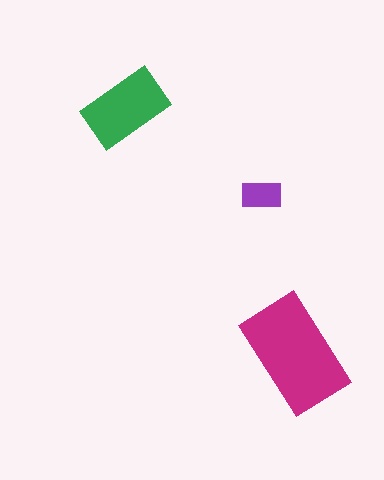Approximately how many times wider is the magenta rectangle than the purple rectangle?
About 3 times wider.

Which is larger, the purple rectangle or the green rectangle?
The green one.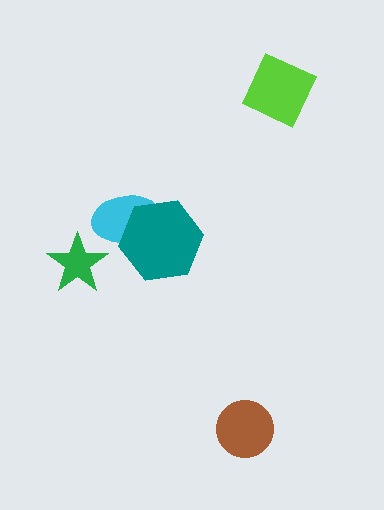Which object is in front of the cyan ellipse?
The teal hexagon is in front of the cyan ellipse.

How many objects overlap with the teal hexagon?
1 object overlaps with the teal hexagon.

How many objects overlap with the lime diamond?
0 objects overlap with the lime diamond.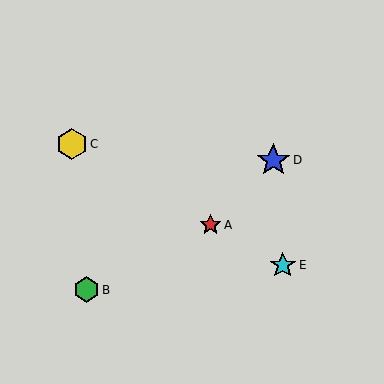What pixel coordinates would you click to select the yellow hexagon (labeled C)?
Click at (72, 144) to select the yellow hexagon C.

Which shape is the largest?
The blue star (labeled D) is the largest.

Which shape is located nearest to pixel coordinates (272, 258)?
The cyan star (labeled E) at (283, 265) is nearest to that location.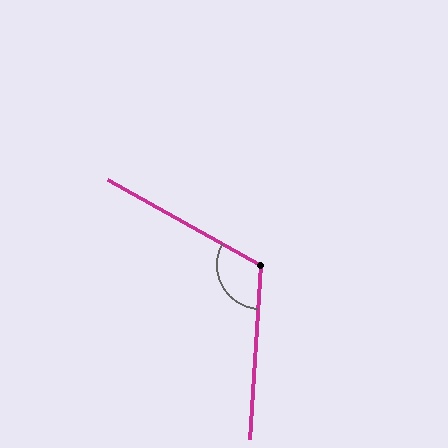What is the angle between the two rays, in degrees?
Approximately 115 degrees.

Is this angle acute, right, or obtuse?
It is obtuse.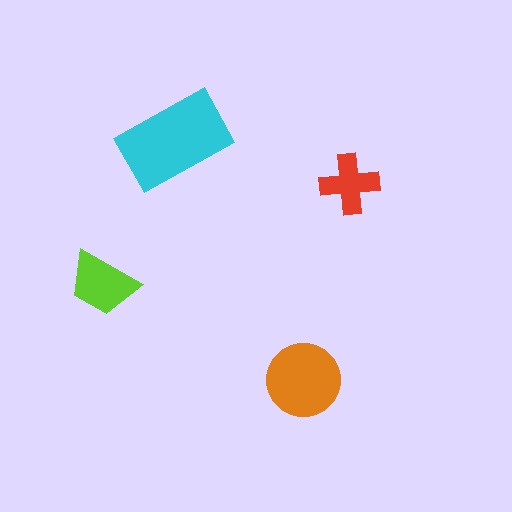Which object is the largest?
The cyan rectangle.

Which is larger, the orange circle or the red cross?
The orange circle.